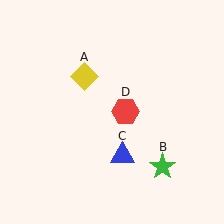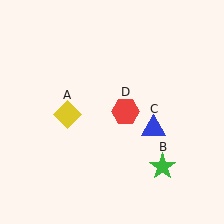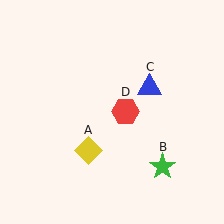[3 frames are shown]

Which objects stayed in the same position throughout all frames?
Green star (object B) and red hexagon (object D) remained stationary.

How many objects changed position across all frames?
2 objects changed position: yellow diamond (object A), blue triangle (object C).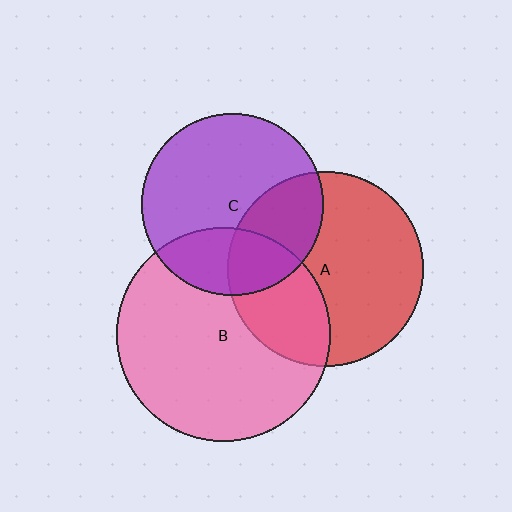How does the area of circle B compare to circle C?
Approximately 1.4 times.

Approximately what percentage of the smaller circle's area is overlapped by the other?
Approximately 30%.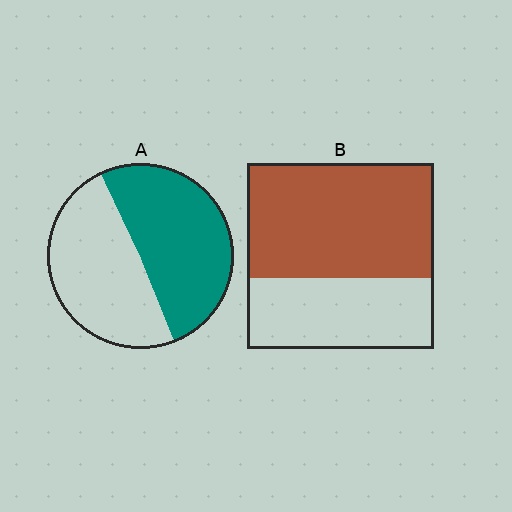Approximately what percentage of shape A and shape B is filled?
A is approximately 50% and B is approximately 60%.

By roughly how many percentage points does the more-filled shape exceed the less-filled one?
By roughly 10 percentage points (B over A).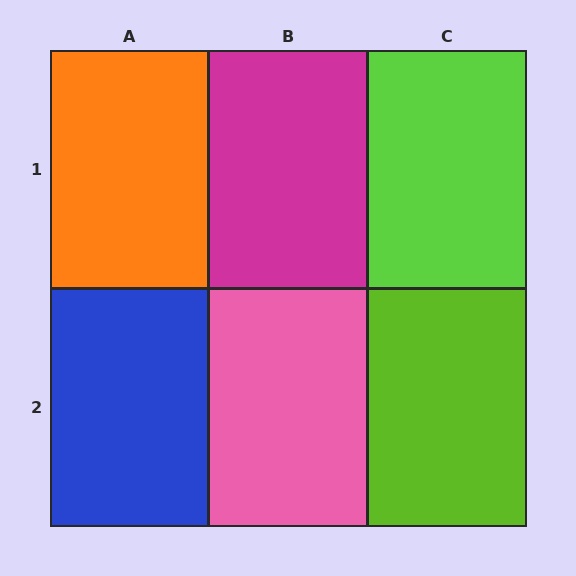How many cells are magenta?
1 cell is magenta.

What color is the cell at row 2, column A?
Blue.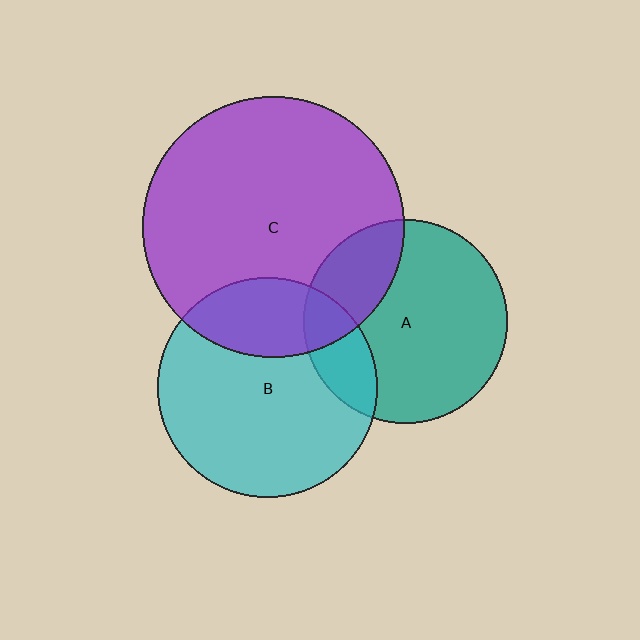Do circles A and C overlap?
Yes.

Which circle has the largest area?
Circle C (purple).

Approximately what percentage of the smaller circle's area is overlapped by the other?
Approximately 25%.